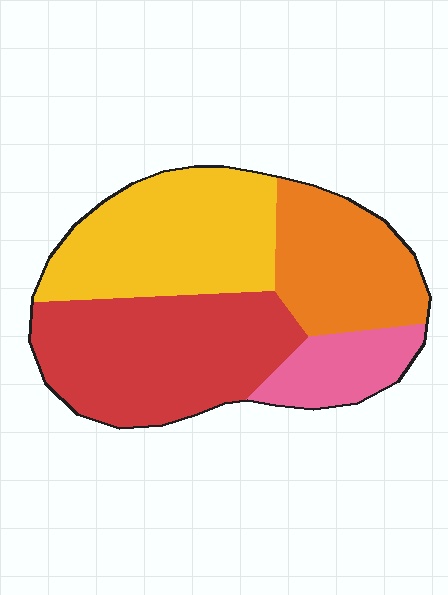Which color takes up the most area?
Red, at roughly 35%.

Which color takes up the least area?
Pink, at roughly 10%.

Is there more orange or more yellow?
Yellow.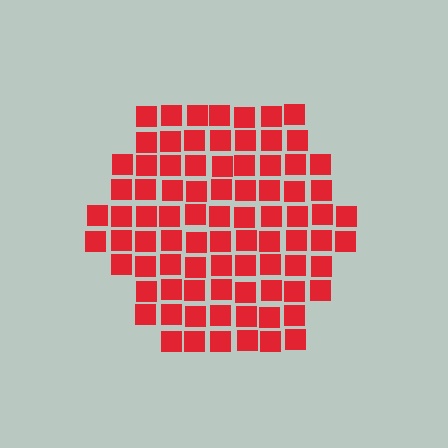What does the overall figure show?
The overall figure shows a hexagon.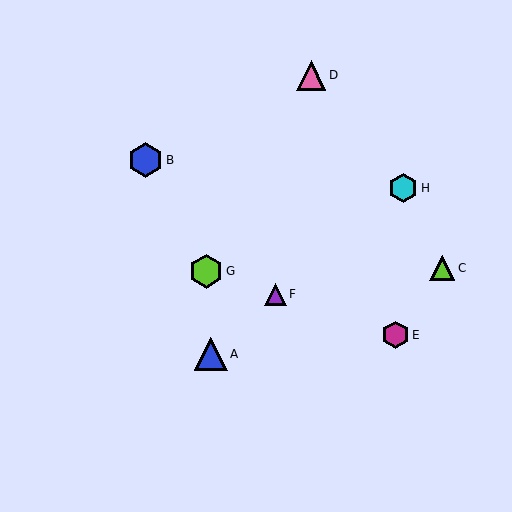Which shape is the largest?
The blue hexagon (labeled B) is the largest.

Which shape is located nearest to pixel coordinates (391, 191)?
The cyan hexagon (labeled H) at (403, 188) is nearest to that location.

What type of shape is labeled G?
Shape G is a lime hexagon.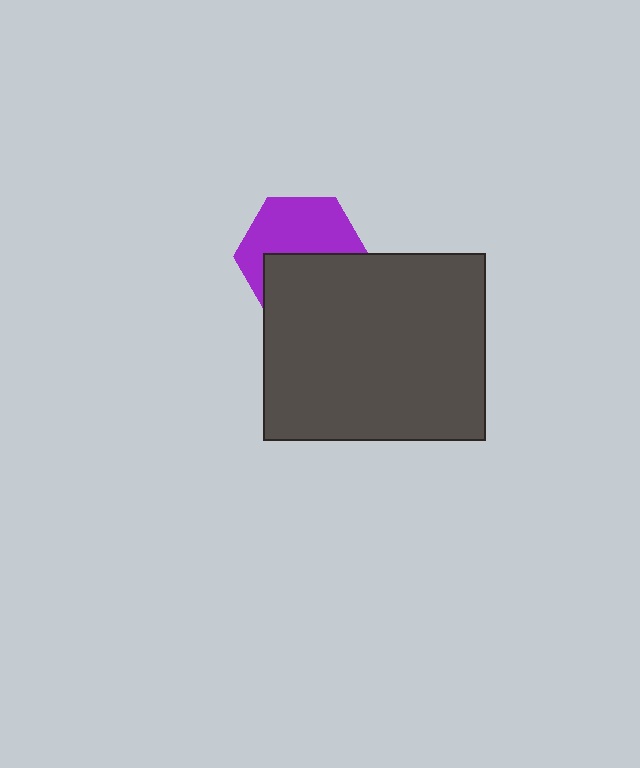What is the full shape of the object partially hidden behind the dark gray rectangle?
The partially hidden object is a purple hexagon.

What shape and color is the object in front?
The object in front is a dark gray rectangle.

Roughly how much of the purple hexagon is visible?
About half of it is visible (roughly 54%).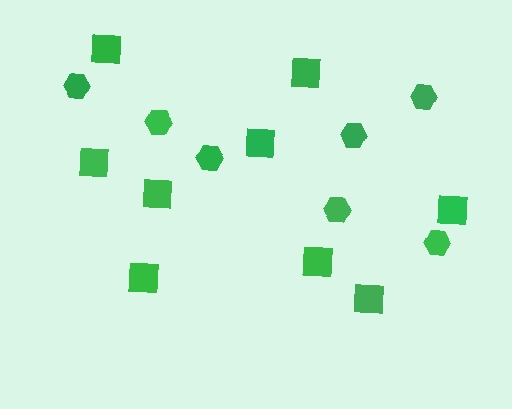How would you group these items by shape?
There are 2 groups: one group of hexagons (7) and one group of squares (9).